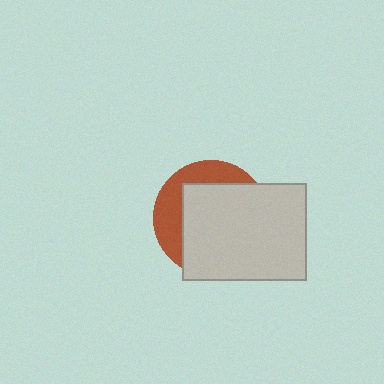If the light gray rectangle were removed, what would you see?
You would see the complete brown circle.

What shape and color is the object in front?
The object in front is a light gray rectangle.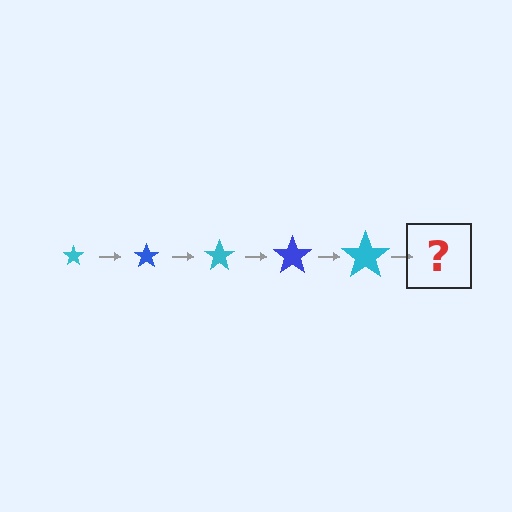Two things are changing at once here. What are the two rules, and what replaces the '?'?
The two rules are that the star grows larger each step and the color cycles through cyan and blue. The '?' should be a blue star, larger than the previous one.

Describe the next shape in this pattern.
It should be a blue star, larger than the previous one.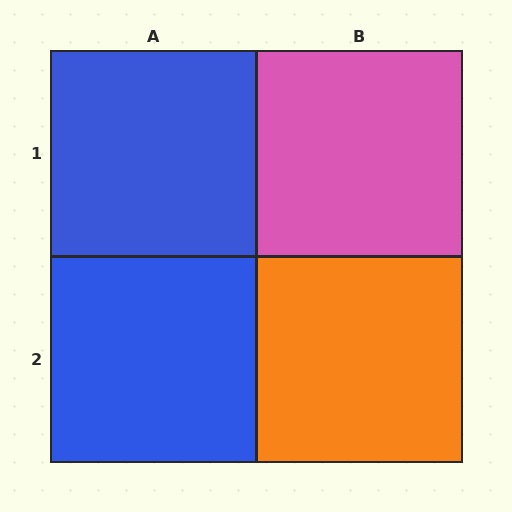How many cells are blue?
2 cells are blue.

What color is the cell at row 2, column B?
Orange.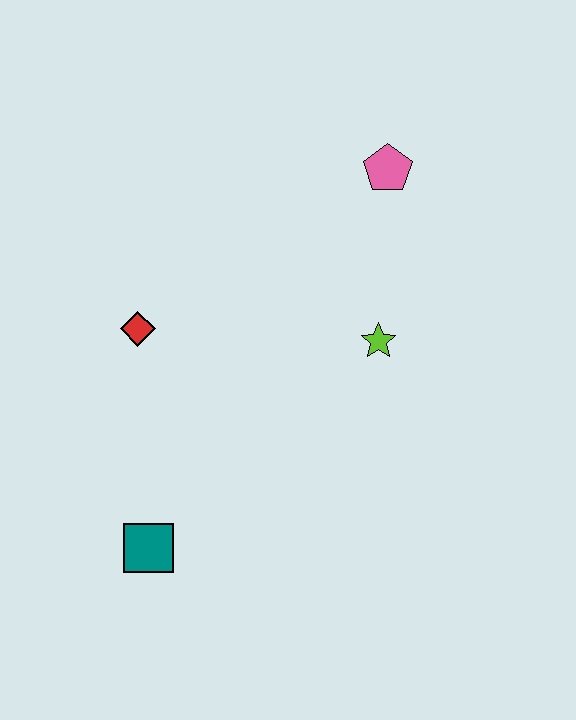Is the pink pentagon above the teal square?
Yes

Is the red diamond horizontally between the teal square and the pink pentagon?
No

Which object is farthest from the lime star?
The teal square is farthest from the lime star.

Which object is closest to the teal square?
The red diamond is closest to the teal square.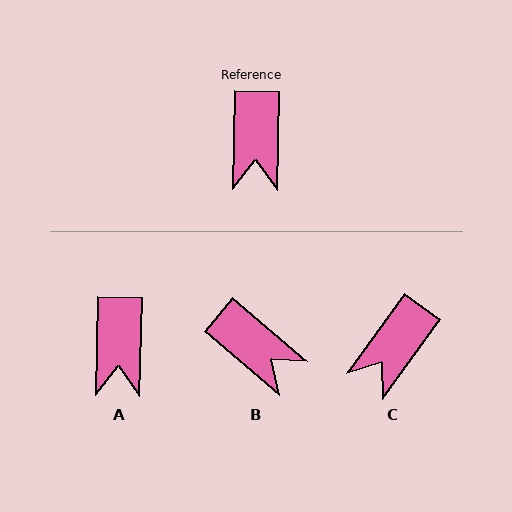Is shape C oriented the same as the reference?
No, it is off by about 35 degrees.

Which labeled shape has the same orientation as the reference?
A.